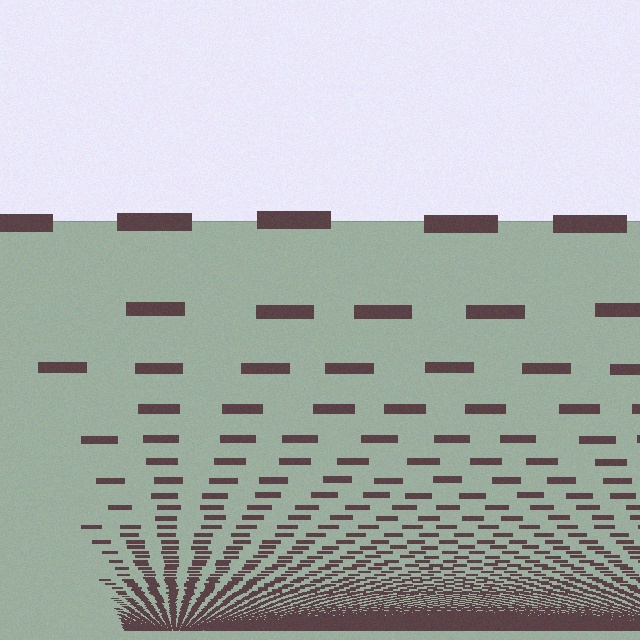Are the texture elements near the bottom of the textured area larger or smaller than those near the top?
Smaller. The gradient is inverted — elements near the bottom are smaller and denser.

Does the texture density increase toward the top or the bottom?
Density increases toward the bottom.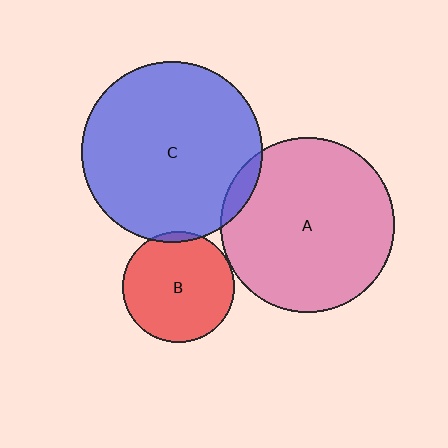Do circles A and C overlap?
Yes.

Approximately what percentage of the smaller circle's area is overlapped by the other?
Approximately 5%.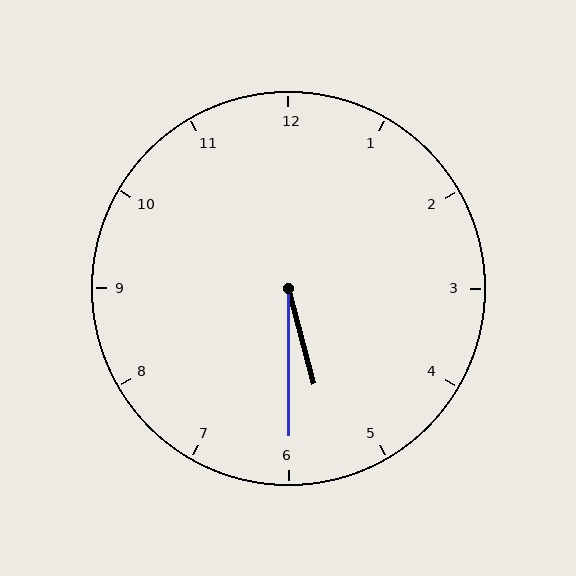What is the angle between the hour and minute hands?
Approximately 15 degrees.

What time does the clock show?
5:30.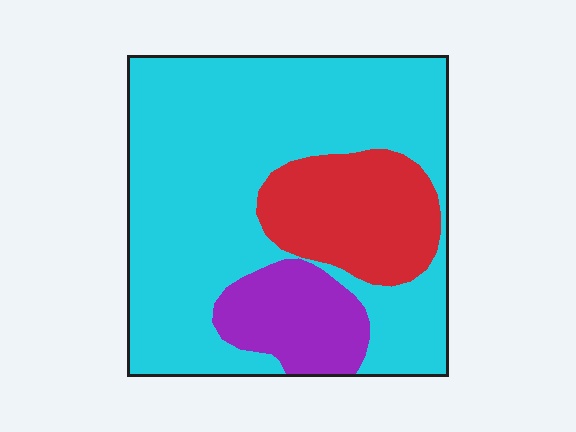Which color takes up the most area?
Cyan, at roughly 70%.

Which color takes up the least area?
Purple, at roughly 15%.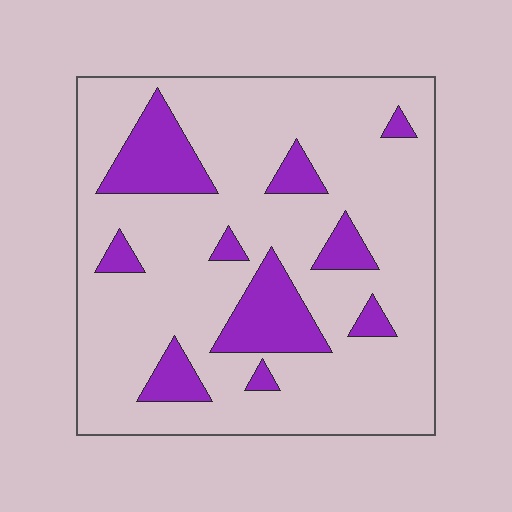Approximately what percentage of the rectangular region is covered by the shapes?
Approximately 20%.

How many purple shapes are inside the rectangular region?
10.